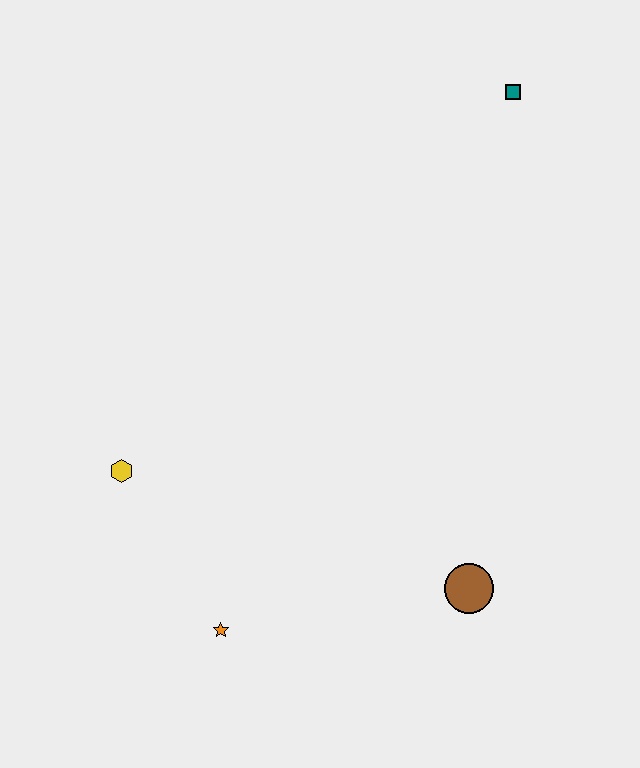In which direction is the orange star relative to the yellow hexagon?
The orange star is below the yellow hexagon.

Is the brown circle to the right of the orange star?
Yes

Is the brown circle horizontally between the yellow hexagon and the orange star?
No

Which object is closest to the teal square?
The brown circle is closest to the teal square.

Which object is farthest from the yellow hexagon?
The teal square is farthest from the yellow hexagon.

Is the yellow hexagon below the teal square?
Yes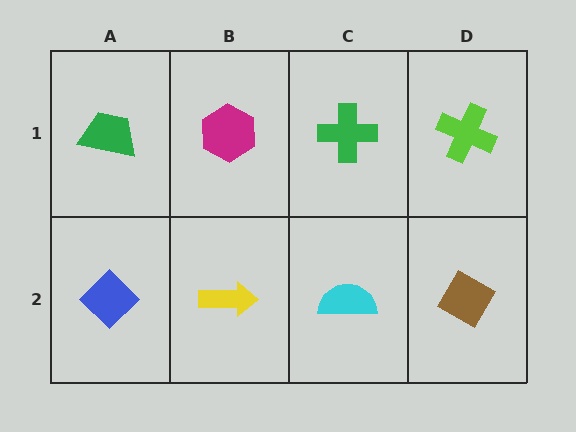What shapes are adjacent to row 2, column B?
A magenta hexagon (row 1, column B), a blue diamond (row 2, column A), a cyan semicircle (row 2, column C).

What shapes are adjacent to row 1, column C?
A cyan semicircle (row 2, column C), a magenta hexagon (row 1, column B), a lime cross (row 1, column D).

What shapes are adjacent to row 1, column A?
A blue diamond (row 2, column A), a magenta hexagon (row 1, column B).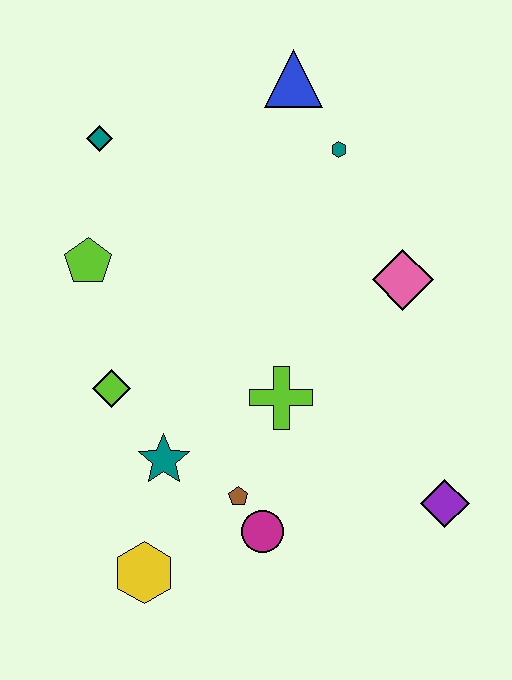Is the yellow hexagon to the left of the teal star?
Yes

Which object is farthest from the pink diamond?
The yellow hexagon is farthest from the pink diamond.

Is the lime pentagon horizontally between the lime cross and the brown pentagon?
No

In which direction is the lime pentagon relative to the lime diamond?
The lime pentagon is above the lime diamond.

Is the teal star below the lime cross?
Yes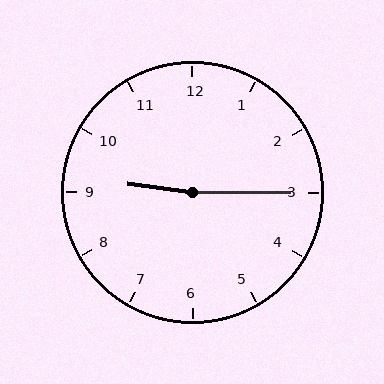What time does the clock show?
9:15.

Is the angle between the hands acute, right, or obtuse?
It is obtuse.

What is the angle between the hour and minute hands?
Approximately 172 degrees.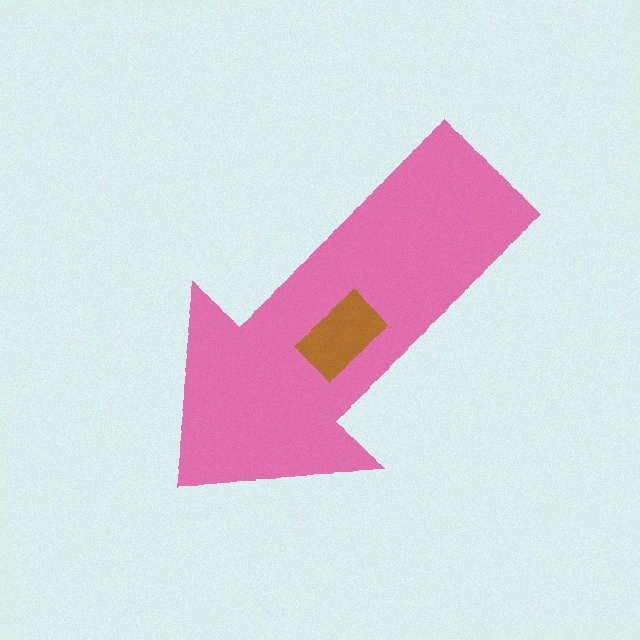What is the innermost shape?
The brown rectangle.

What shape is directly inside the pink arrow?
The brown rectangle.